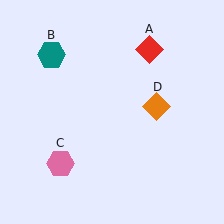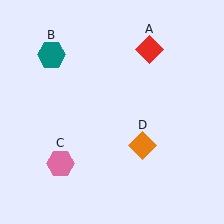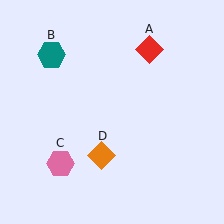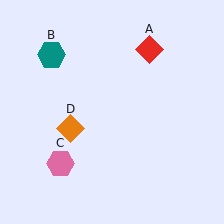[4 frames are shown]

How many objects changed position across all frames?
1 object changed position: orange diamond (object D).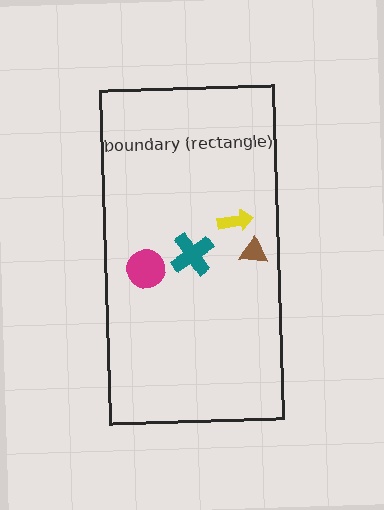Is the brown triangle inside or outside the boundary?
Inside.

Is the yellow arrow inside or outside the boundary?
Inside.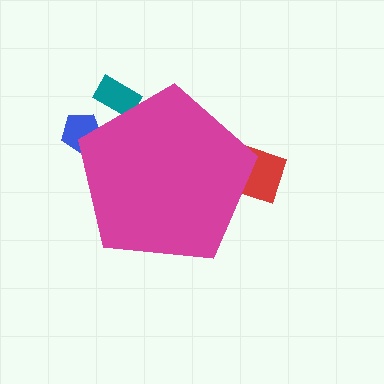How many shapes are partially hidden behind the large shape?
3 shapes are partially hidden.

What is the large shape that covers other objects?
A magenta pentagon.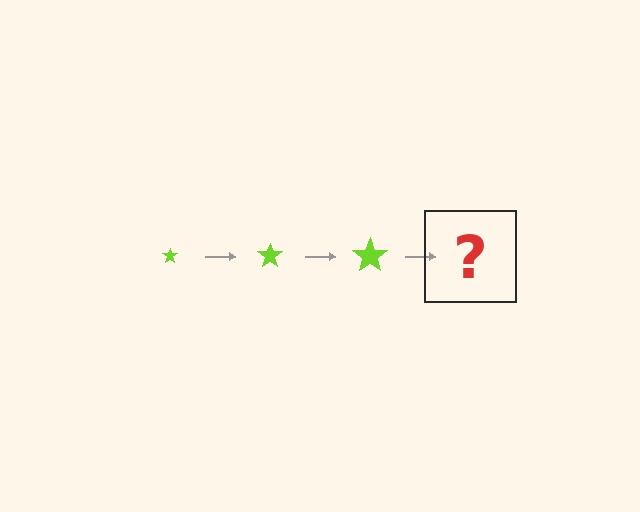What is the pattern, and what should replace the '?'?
The pattern is that the star gets progressively larger each step. The '?' should be a lime star, larger than the previous one.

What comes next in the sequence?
The next element should be a lime star, larger than the previous one.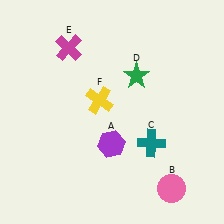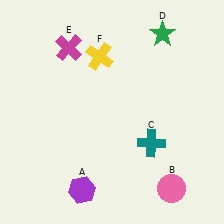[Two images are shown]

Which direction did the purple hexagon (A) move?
The purple hexagon (A) moved down.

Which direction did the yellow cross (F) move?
The yellow cross (F) moved up.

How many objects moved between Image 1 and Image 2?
3 objects moved between the two images.